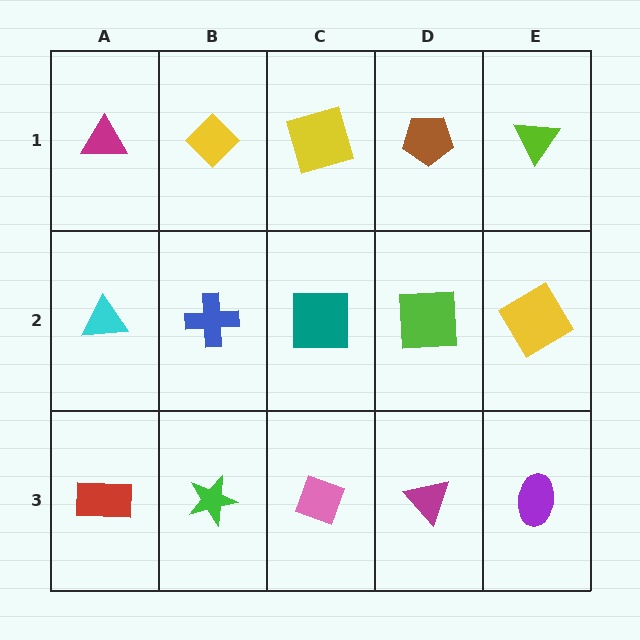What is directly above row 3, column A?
A cyan triangle.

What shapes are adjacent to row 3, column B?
A blue cross (row 2, column B), a red rectangle (row 3, column A), a pink diamond (row 3, column C).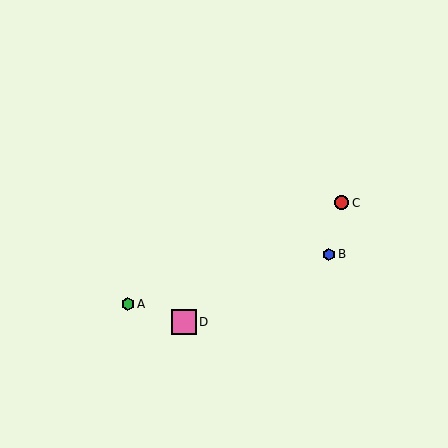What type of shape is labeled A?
Shape A is a green hexagon.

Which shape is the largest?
The pink square (labeled D) is the largest.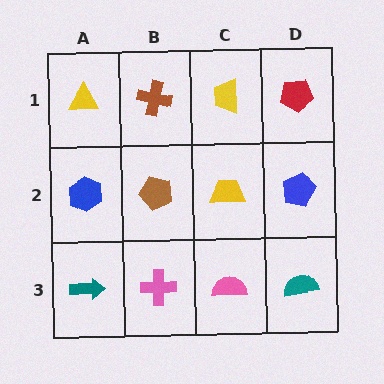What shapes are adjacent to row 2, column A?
A yellow triangle (row 1, column A), a teal arrow (row 3, column A), a brown pentagon (row 2, column B).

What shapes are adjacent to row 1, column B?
A brown pentagon (row 2, column B), a yellow triangle (row 1, column A), a yellow trapezoid (row 1, column C).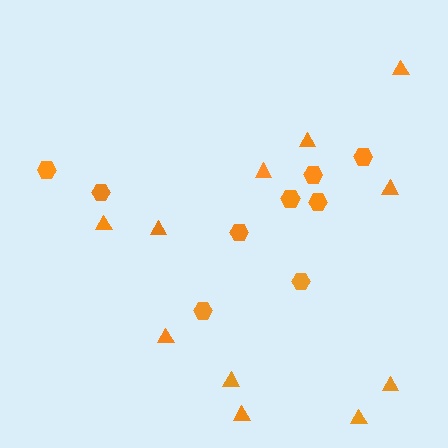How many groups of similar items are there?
There are 2 groups: one group of hexagons (9) and one group of triangles (11).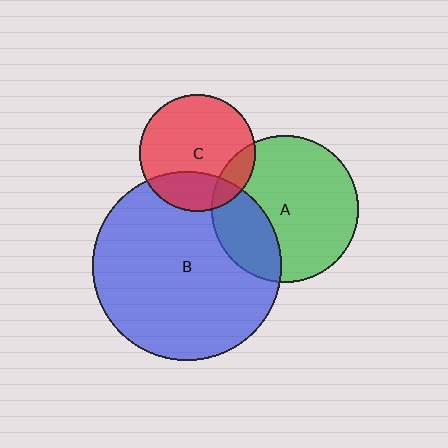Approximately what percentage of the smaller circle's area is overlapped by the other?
Approximately 25%.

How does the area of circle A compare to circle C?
Approximately 1.6 times.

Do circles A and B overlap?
Yes.